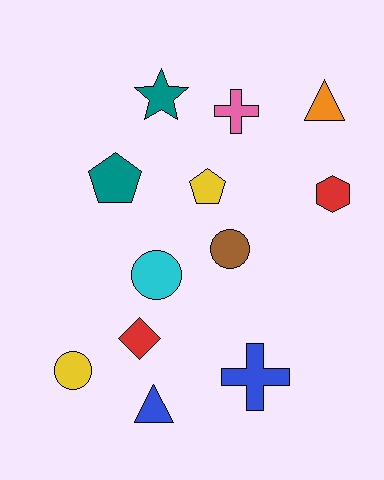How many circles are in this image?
There are 3 circles.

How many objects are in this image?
There are 12 objects.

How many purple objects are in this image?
There are no purple objects.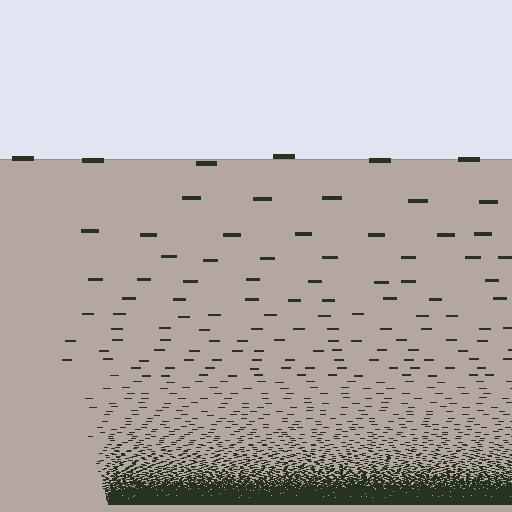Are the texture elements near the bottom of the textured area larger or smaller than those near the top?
Smaller. The gradient is inverted — elements near the bottom are smaller and denser.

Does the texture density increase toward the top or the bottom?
Density increases toward the bottom.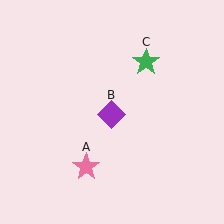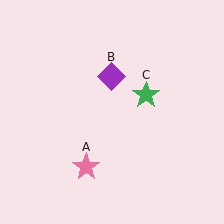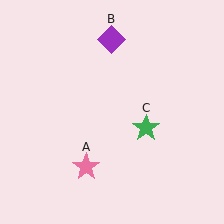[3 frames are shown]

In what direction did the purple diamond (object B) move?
The purple diamond (object B) moved up.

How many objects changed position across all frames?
2 objects changed position: purple diamond (object B), green star (object C).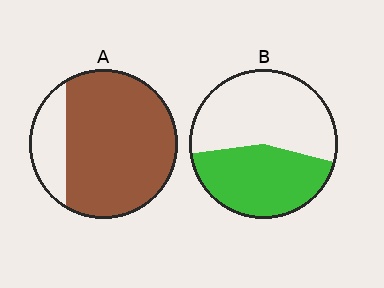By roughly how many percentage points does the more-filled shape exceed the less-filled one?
By roughly 35 percentage points (A over B).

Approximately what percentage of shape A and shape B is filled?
A is approximately 80% and B is approximately 45%.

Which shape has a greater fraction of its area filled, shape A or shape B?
Shape A.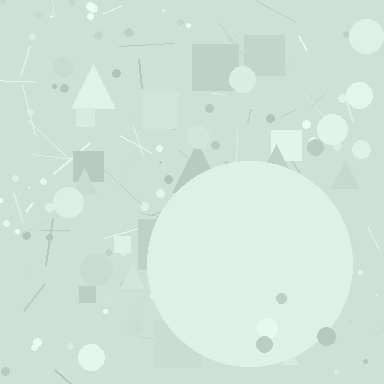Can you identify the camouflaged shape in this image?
The camouflaged shape is a circle.